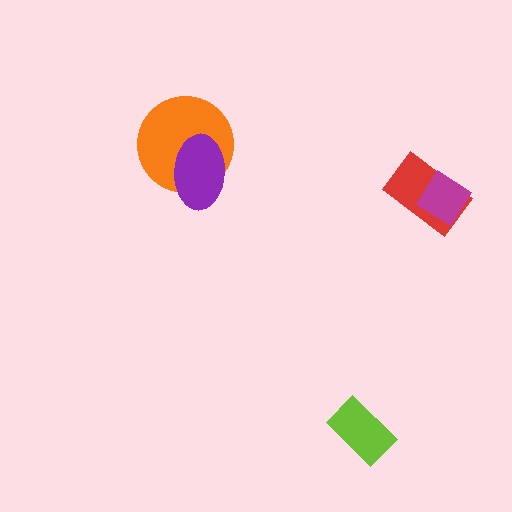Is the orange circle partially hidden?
Yes, it is partially covered by another shape.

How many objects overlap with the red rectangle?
1 object overlaps with the red rectangle.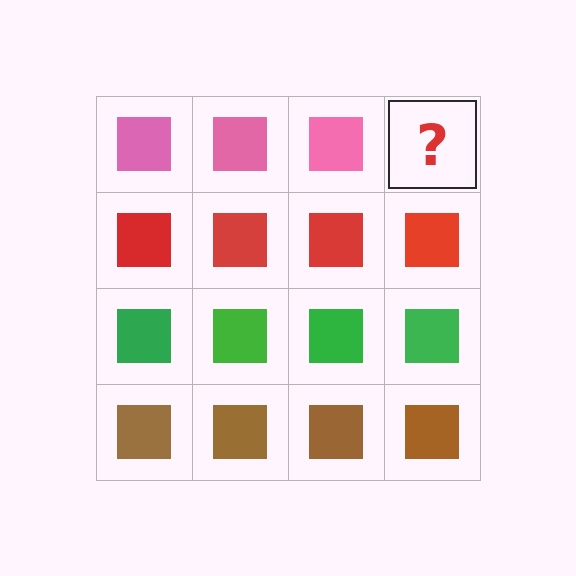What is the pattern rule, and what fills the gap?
The rule is that each row has a consistent color. The gap should be filled with a pink square.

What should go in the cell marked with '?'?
The missing cell should contain a pink square.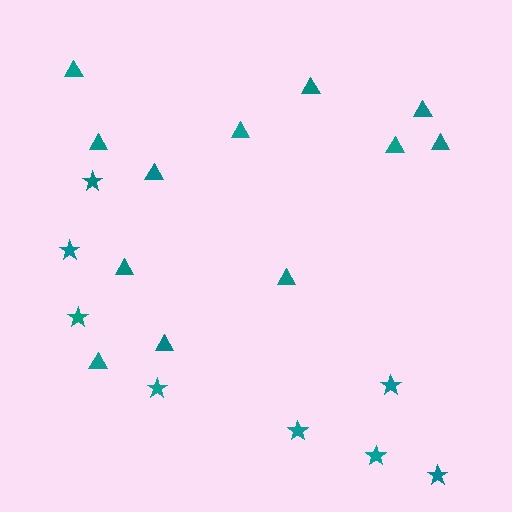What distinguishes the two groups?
There are 2 groups: one group of triangles (12) and one group of stars (8).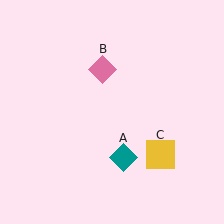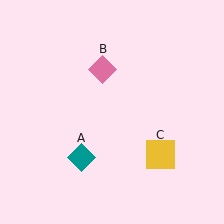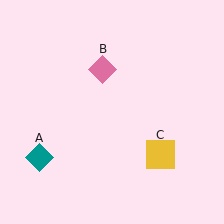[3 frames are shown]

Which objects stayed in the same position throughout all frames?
Pink diamond (object B) and yellow square (object C) remained stationary.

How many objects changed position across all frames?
1 object changed position: teal diamond (object A).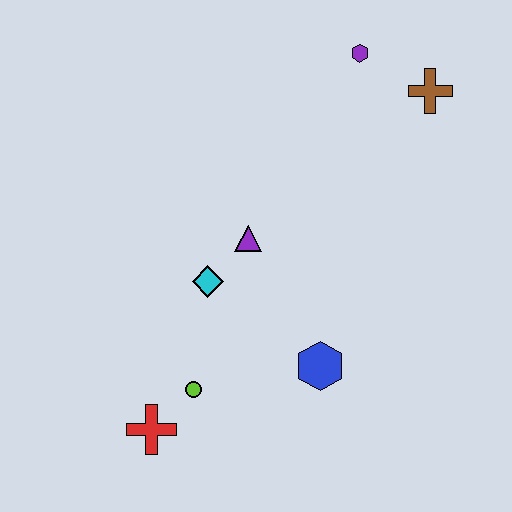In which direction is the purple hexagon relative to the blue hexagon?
The purple hexagon is above the blue hexagon.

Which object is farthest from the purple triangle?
The brown cross is farthest from the purple triangle.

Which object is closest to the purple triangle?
The cyan diamond is closest to the purple triangle.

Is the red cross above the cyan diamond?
No